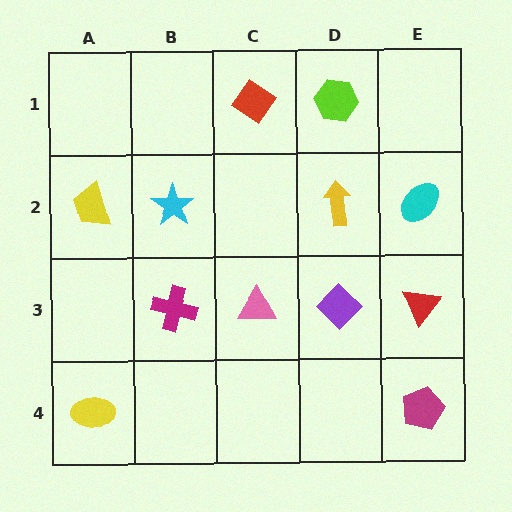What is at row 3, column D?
A purple diamond.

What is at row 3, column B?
A magenta cross.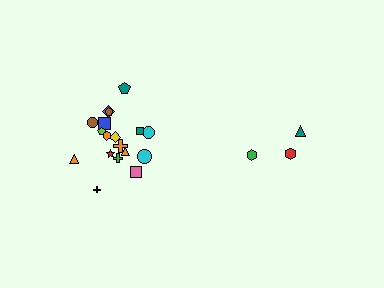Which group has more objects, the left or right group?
The left group.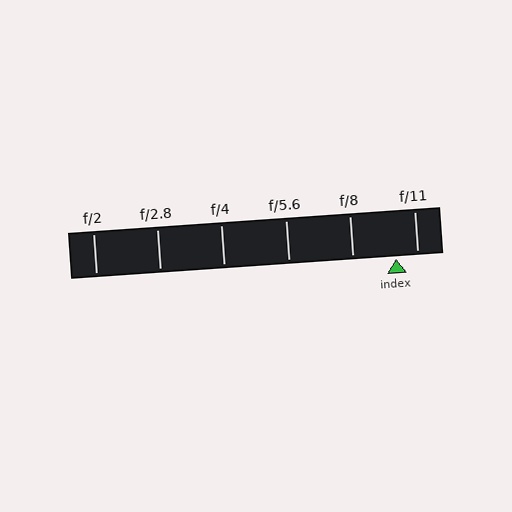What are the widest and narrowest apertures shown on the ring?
The widest aperture shown is f/2 and the narrowest is f/11.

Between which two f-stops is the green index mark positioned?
The index mark is between f/8 and f/11.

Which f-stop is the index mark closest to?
The index mark is closest to f/11.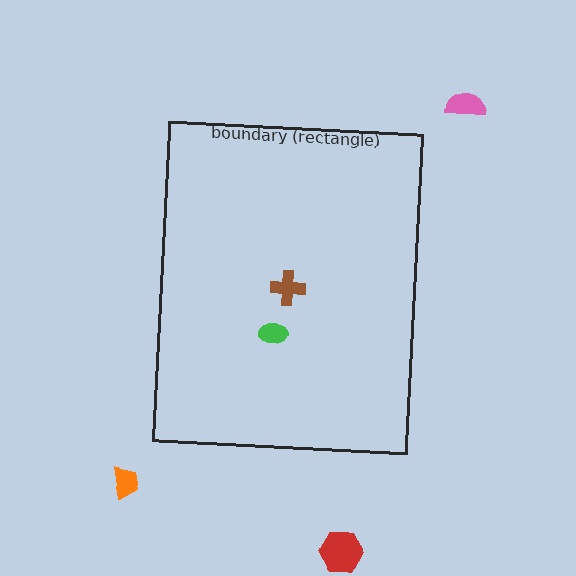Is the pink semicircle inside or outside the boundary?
Outside.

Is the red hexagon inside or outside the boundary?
Outside.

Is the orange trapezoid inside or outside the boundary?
Outside.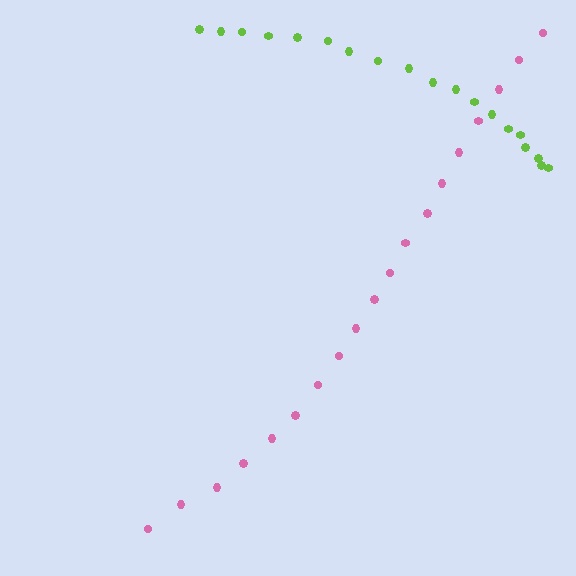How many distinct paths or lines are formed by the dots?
There are 2 distinct paths.